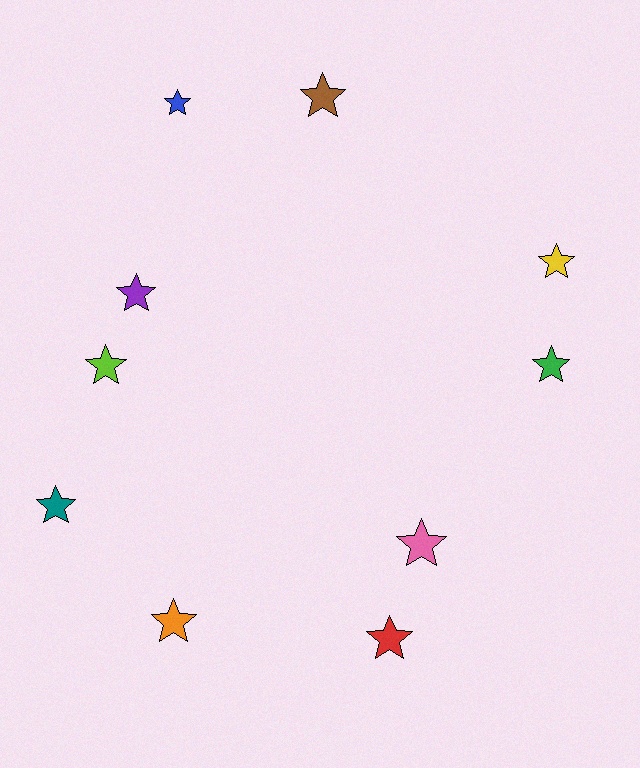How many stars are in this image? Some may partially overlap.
There are 10 stars.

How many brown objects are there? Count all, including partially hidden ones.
There is 1 brown object.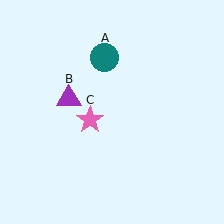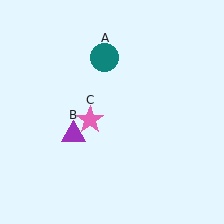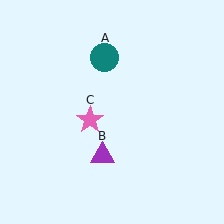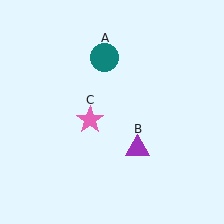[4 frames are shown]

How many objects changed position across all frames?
1 object changed position: purple triangle (object B).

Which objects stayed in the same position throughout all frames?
Teal circle (object A) and pink star (object C) remained stationary.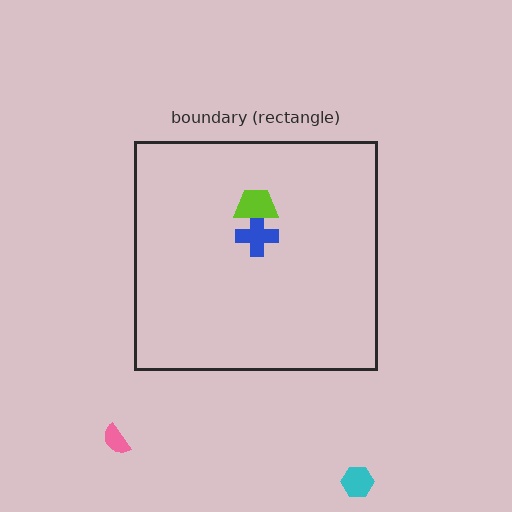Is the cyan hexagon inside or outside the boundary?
Outside.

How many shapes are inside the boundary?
2 inside, 2 outside.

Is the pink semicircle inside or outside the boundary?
Outside.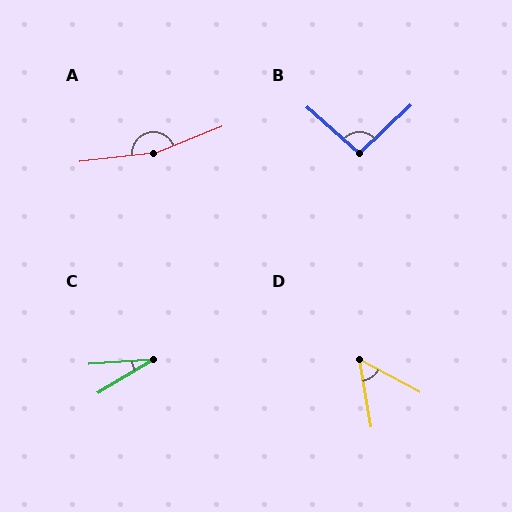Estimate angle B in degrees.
Approximately 95 degrees.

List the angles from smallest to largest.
C (27°), D (51°), B (95°), A (164°).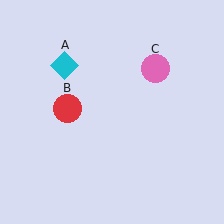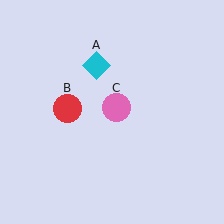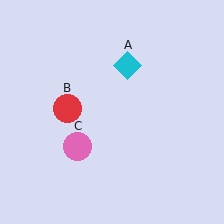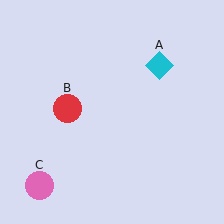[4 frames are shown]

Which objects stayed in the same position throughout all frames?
Red circle (object B) remained stationary.